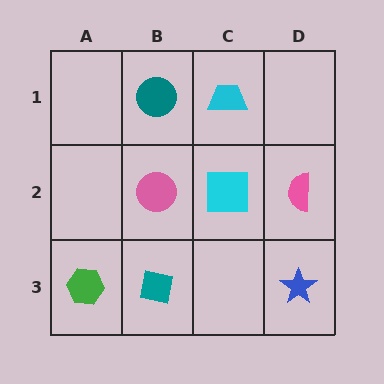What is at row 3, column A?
A green hexagon.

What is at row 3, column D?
A blue star.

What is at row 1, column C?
A cyan trapezoid.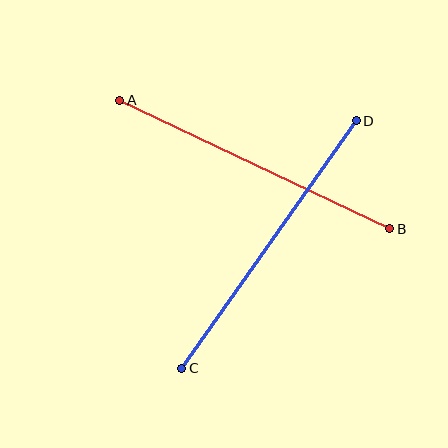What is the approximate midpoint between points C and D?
The midpoint is at approximately (269, 245) pixels.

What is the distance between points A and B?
The distance is approximately 299 pixels.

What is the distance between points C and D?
The distance is approximately 303 pixels.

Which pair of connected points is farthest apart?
Points C and D are farthest apart.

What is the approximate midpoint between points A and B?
The midpoint is at approximately (255, 164) pixels.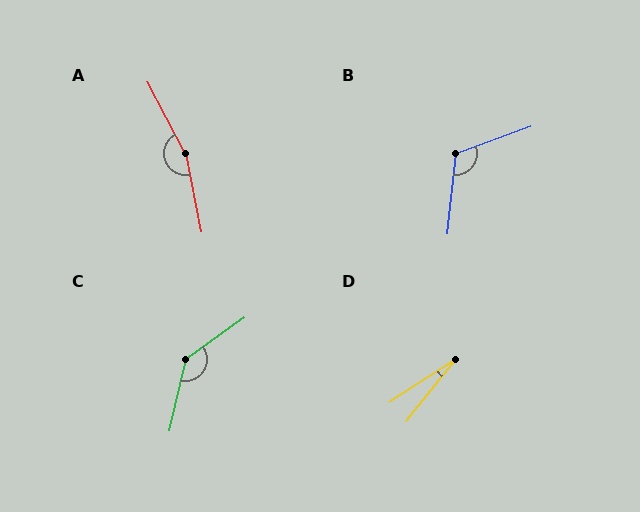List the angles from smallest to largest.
D (18°), B (116°), C (139°), A (163°).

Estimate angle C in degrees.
Approximately 139 degrees.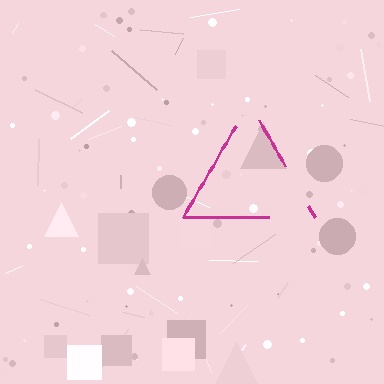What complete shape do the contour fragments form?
The contour fragments form a triangle.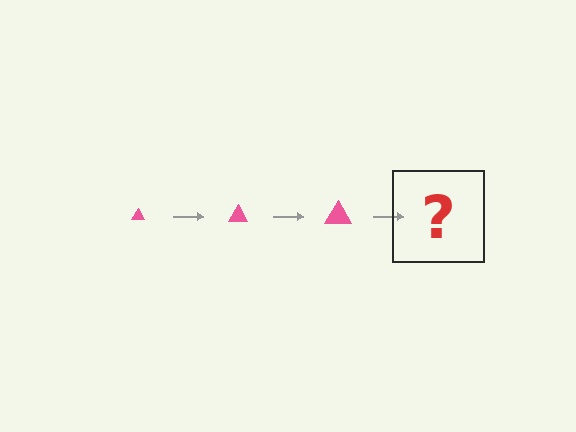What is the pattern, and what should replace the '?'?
The pattern is that the triangle gets progressively larger each step. The '?' should be a pink triangle, larger than the previous one.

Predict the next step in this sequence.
The next step is a pink triangle, larger than the previous one.